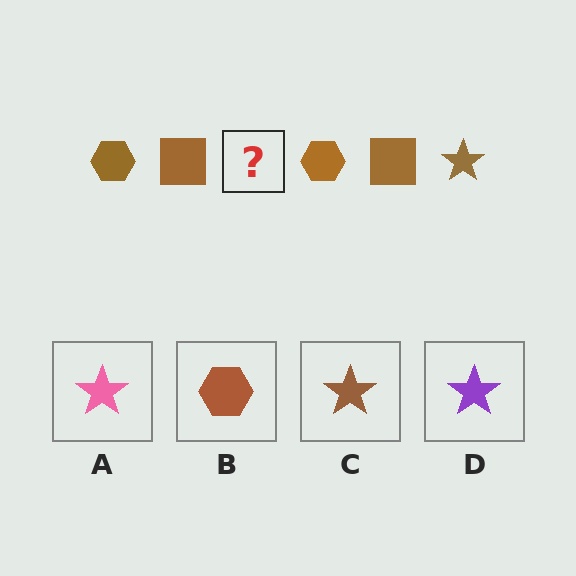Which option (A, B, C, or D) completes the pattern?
C.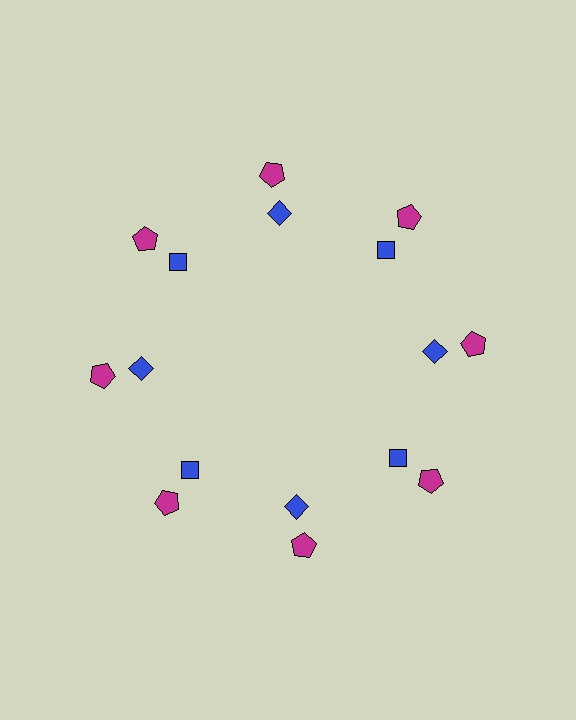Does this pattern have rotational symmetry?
Yes, this pattern has 8-fold rotational symmetry. It looks the same after rotating 45 degrees around the center.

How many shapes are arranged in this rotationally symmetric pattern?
There are 16 shapes, arranged in 8 groups of 2.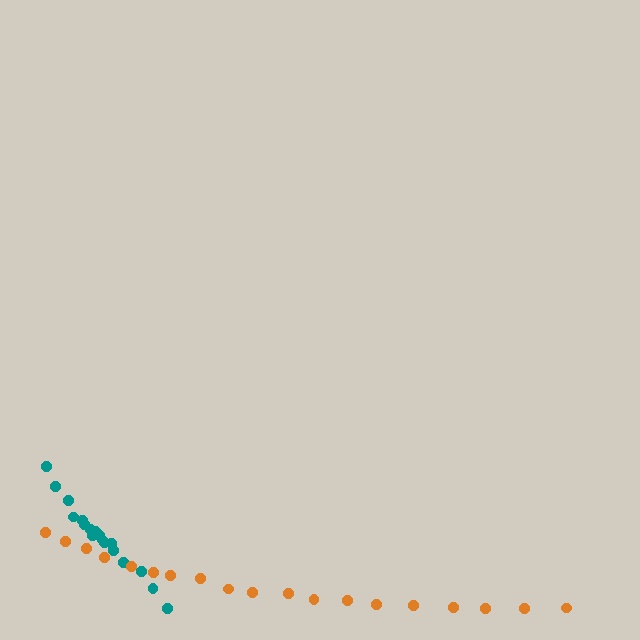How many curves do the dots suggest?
There are 2 distinct paths.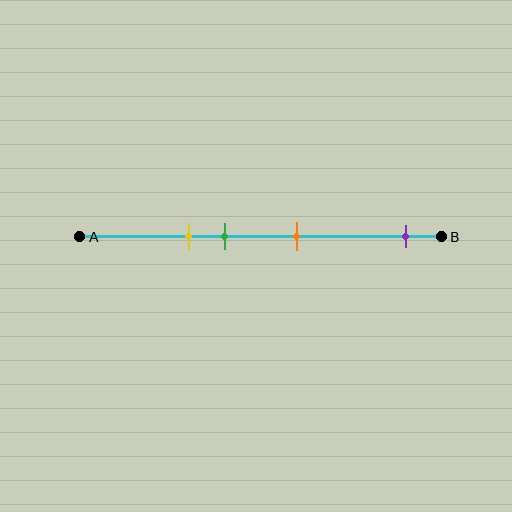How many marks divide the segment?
There are 4 marks dividing the segment.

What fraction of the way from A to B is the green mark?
The green mark is approximately 40% (0.4) of the way from A to B.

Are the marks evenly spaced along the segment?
No, the marks are not evenly spaced.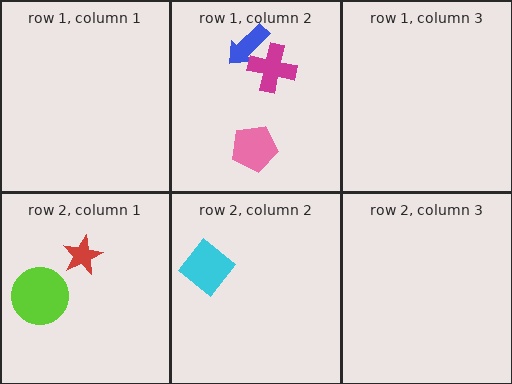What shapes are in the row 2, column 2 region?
The cyan diamond.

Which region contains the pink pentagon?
The row 1, column 2 region.